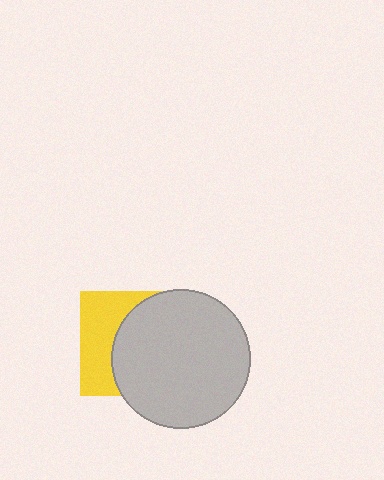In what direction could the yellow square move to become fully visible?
The yellow square could move left. That would shift it out from behind the light gray circle entirely.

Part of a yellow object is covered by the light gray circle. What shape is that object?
It is a square.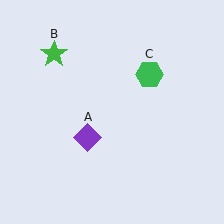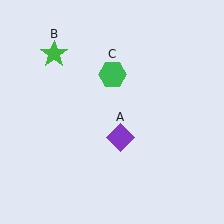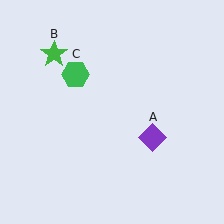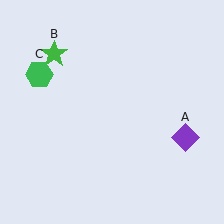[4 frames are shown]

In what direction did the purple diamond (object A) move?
The purple diamond (object A) moved right.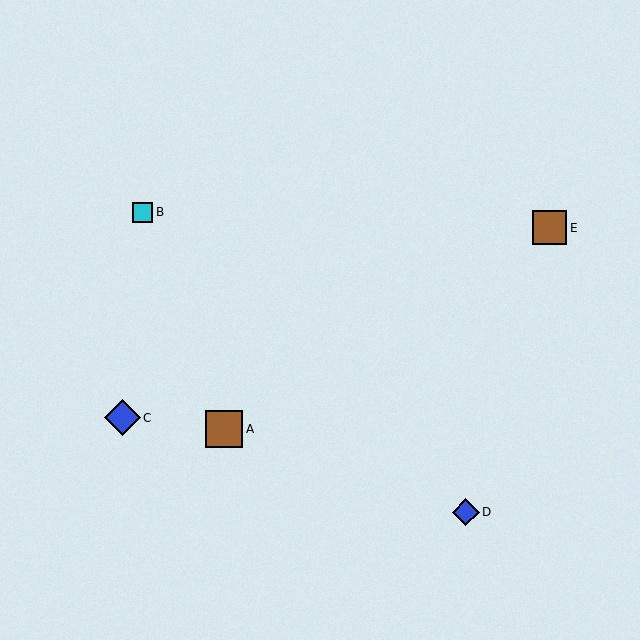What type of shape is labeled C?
Shape C is a blue diamond.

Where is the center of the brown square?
The center of the brown square is at (224, 429).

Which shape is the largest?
The brown square (labeled A) is the largest.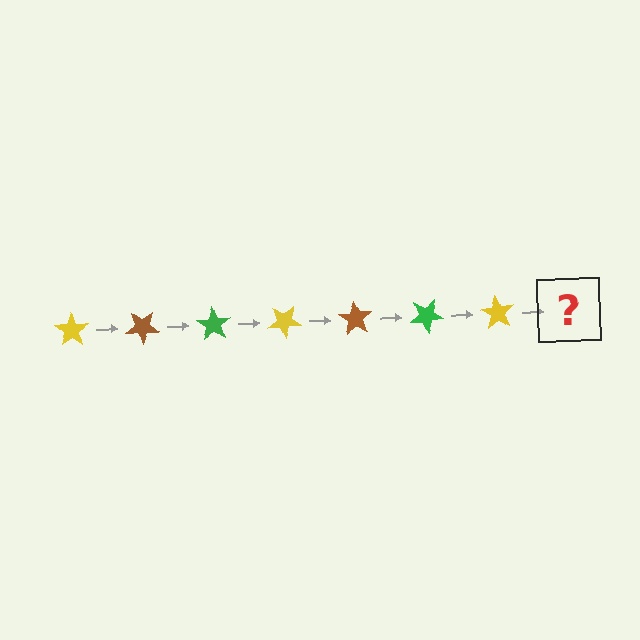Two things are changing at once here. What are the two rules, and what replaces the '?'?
The two rules are that it rotates 35 degrees each step and the color cycles through yellow, brown, and green. The '?' should be a brown star, rotated 245 degrees from the start.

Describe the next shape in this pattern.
It should be a brown star, rotated 245 degrees from the start.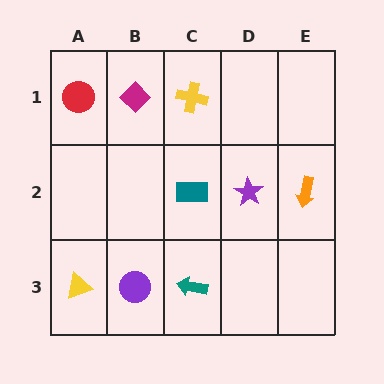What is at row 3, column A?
A yellow triangle.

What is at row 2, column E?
An orange arrow.